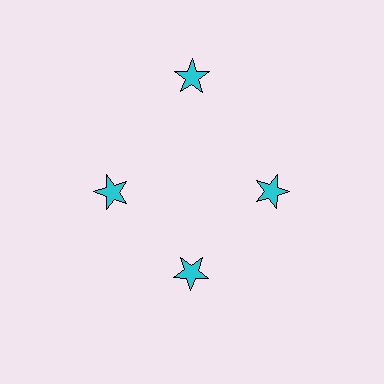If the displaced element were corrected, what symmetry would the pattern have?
It would have 4-fold rotational symmetry — the pattern would map onto itself every 90 degrees.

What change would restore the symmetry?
The symmetry would be restored by moving it inward, back onto the ring so that all 4 stars sit at equal angles and equal distance from the center.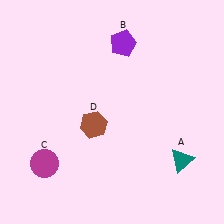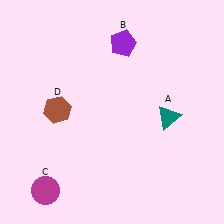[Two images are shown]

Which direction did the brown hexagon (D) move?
The brown hexagon (D) moved left.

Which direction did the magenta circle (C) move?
The magenta circle (C) moved down.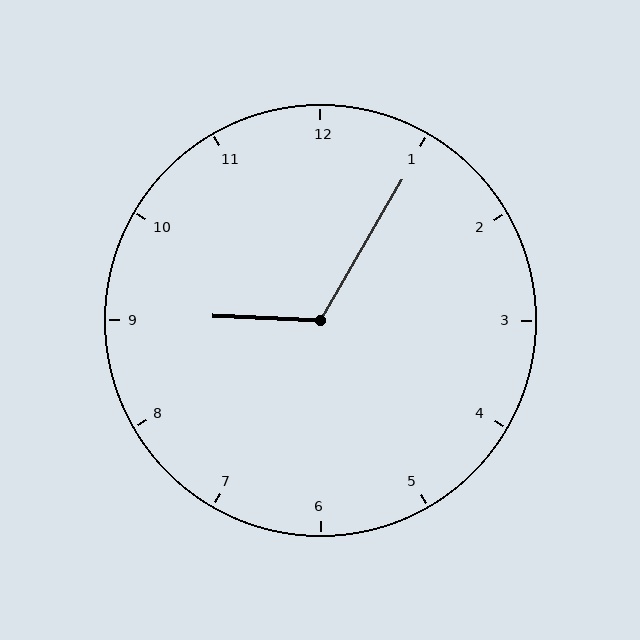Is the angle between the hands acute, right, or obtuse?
It is obtuse.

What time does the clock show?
9:05.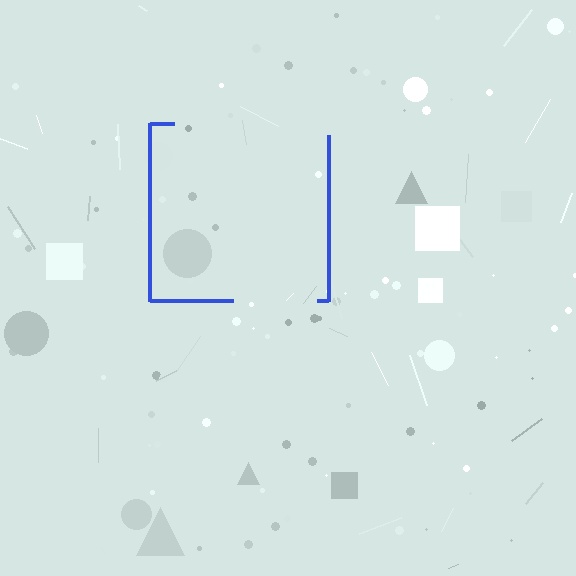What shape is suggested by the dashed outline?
The dashed outline suggests a square.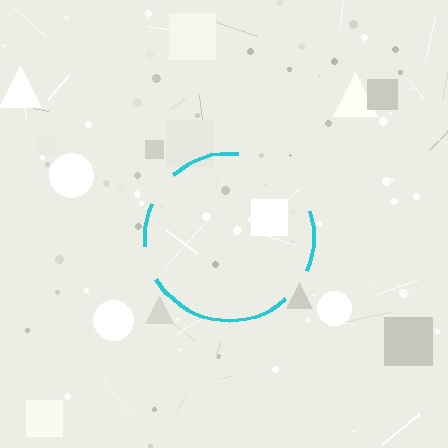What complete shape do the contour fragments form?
The contour fragments form a circle.